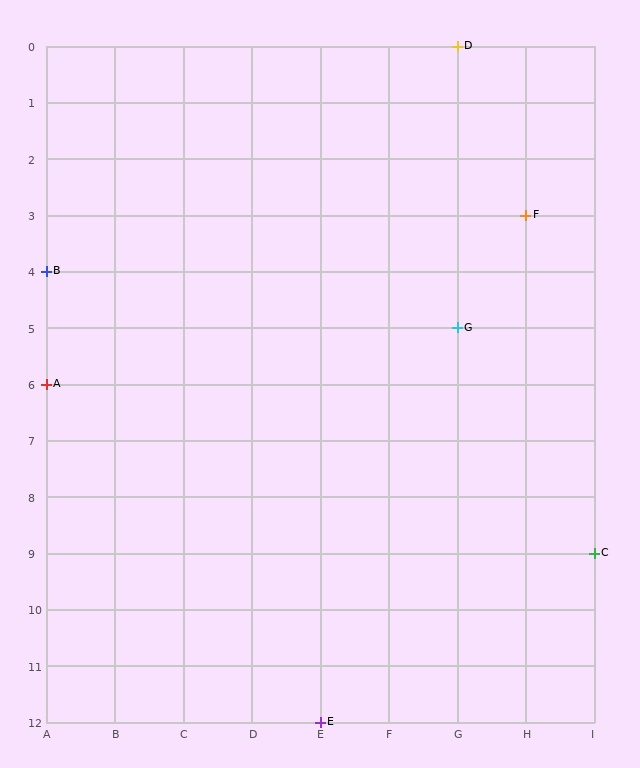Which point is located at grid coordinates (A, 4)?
Point B is at (A, 4).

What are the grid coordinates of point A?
Point A is at grid coordinates (A, 6).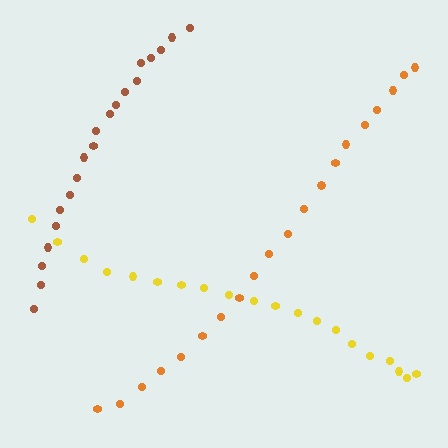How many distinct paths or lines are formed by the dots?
There are 3 distinct paths.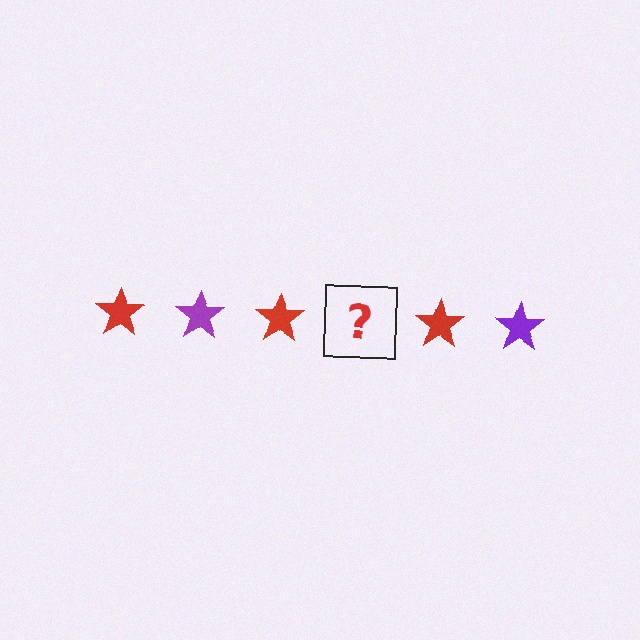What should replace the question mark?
The question mark should be replaced with a purple star.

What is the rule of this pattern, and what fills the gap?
The rule is that the pattern cycles through red, purple stars. The gap should be filled with a purple star.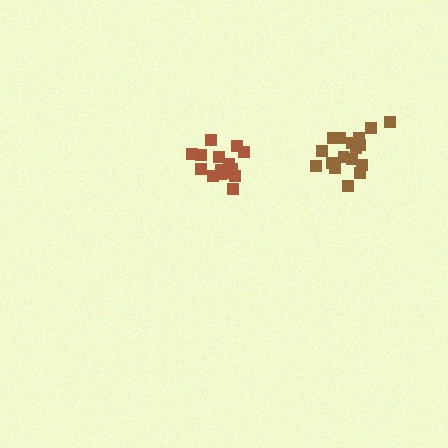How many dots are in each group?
Group 1: 15 dots, Group 2: 17 dots (32 total).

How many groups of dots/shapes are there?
There are 2 groups.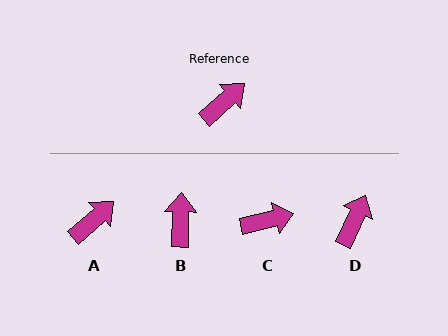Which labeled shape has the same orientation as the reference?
A.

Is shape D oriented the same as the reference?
No, it is off by about 24 degrees.